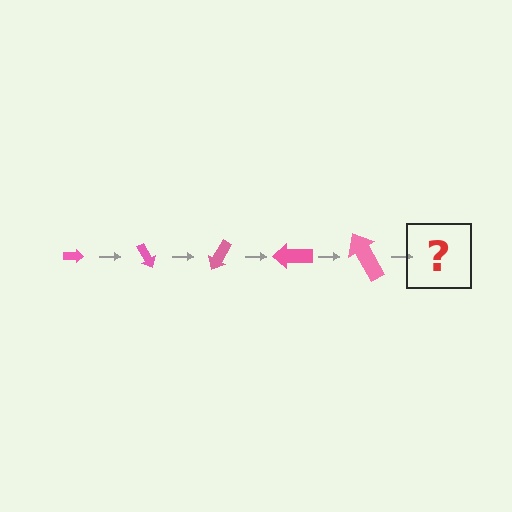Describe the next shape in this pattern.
It should be an arrow, larger than the previous one and rotated 300 degrees from the start.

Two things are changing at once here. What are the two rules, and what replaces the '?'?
The two rules are that the arrow grows larger each step and it rotates 60 degrees each step. The '?' should be an arrow, larger than the previous one and rotated 300 degrees from the start.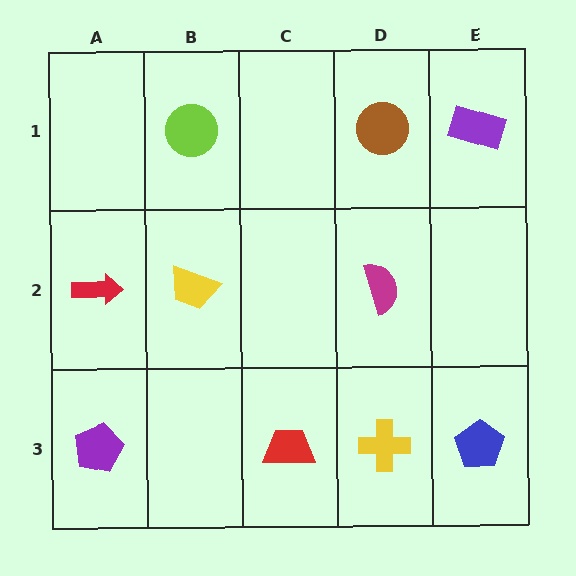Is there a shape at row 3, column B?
No, that cell is empty.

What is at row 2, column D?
A magenta semicircle.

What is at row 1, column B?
A lime circle.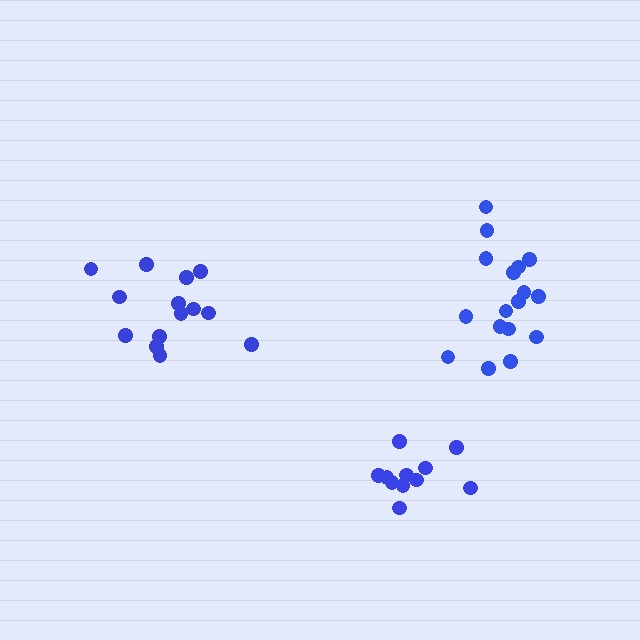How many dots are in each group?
Group 1: 17 dots, Group 2: 11 dots, Group 3: 14 dots (42 total).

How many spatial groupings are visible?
There are 3 spatial groupings.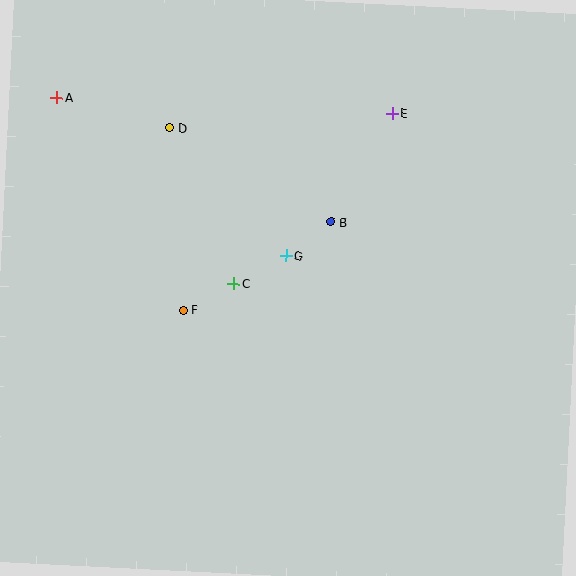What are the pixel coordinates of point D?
Point D is at (170, 127).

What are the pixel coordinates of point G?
Point G is at (286, 256).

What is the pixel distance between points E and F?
The distance between E and F is 287 pixels.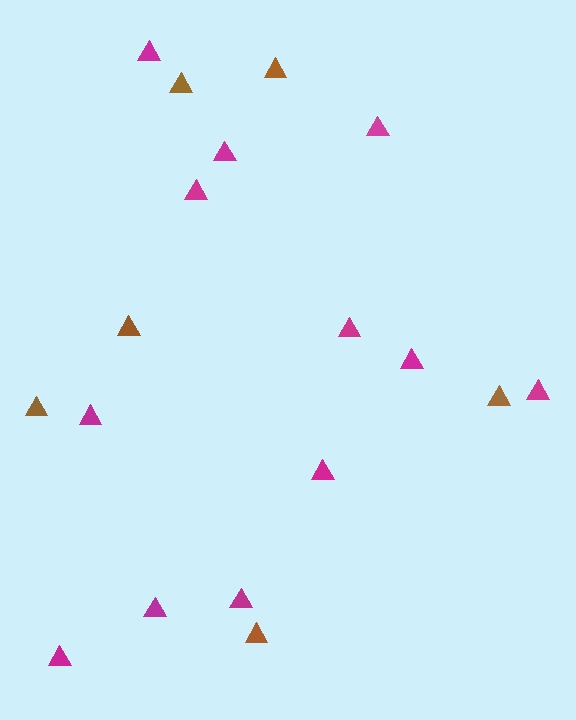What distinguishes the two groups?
There are 2 groups: one group of magenta triangles (12) and one group of brown triangles (6).